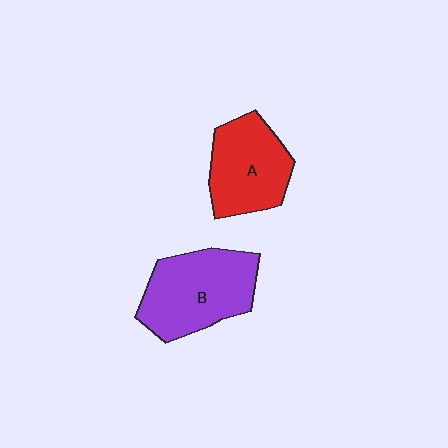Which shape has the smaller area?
Shape A (red).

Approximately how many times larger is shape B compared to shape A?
Approximately 1.2 times.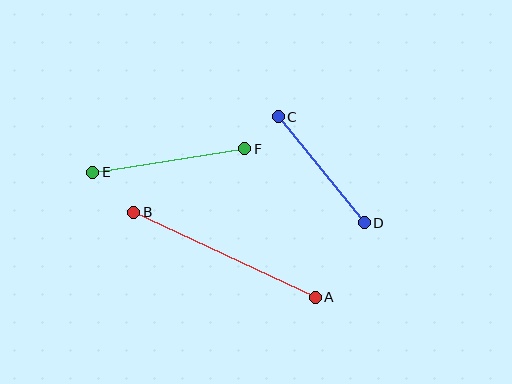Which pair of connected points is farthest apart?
Points A and B are farthest apart.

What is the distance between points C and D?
The distance is approximately 136 pixels.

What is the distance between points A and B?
The distance is approximately 200 pixels.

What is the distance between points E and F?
The distance is approximately 154 pixels.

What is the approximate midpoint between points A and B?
The midpoint is at approximately (224, 255) pixels.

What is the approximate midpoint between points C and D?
The midpoint is at approximately (321, 170) pixels.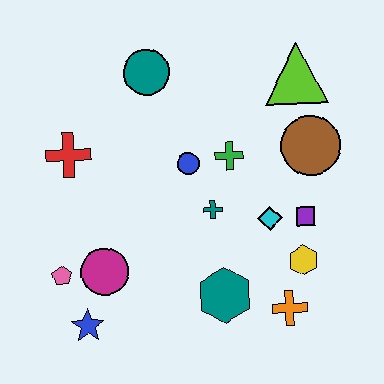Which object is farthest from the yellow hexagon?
The red cross is farthest from the yellow hexagon.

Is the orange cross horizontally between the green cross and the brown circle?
Yes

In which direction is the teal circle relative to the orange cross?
The teal circle is above the orange cross.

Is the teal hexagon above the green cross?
No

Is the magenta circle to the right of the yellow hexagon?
No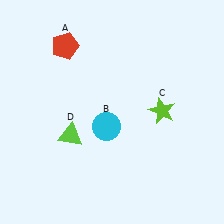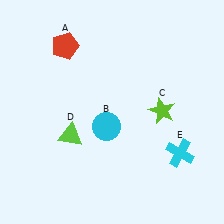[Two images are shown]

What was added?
A cyan cross (E) was added in Image 2.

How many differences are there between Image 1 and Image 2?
There is 1 difference between the two images.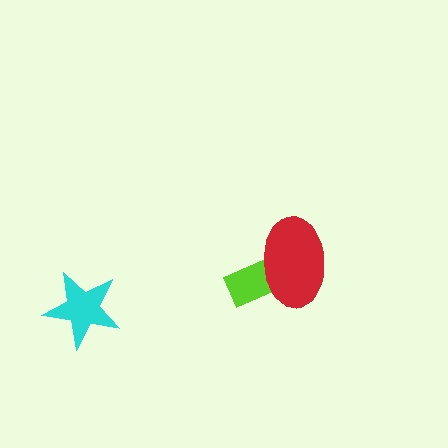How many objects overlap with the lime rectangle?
1 object overlaps with the lime rectangle.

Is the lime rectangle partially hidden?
Yes, it is partially covered by another shape.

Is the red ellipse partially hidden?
No, no other shape covers it.